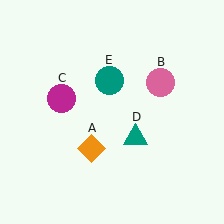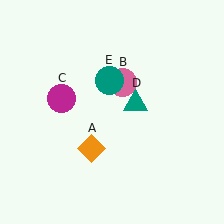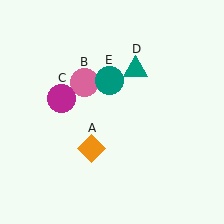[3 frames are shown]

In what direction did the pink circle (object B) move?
The pink circle (object B) moved left.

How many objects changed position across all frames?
2 objects changed position: pink circle (object B), teal triangle (object D).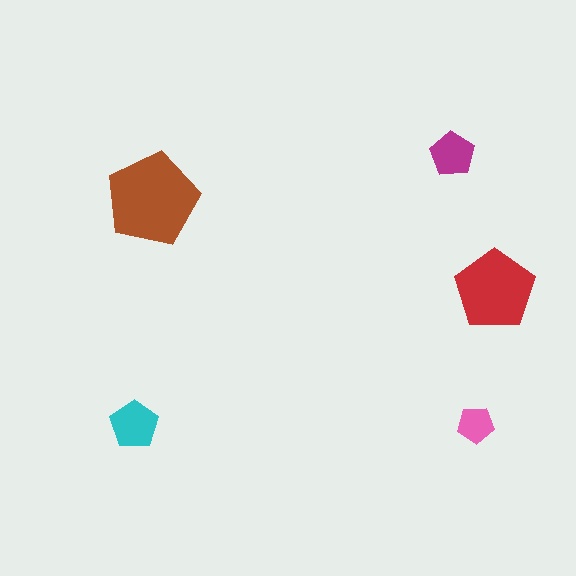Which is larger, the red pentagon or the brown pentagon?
The brown one.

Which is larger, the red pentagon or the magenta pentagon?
The red one.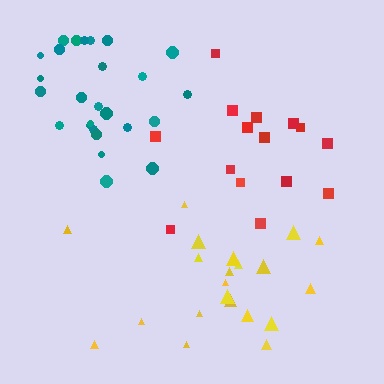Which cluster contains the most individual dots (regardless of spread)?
Teal (26).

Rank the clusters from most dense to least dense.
teal, red, yellow.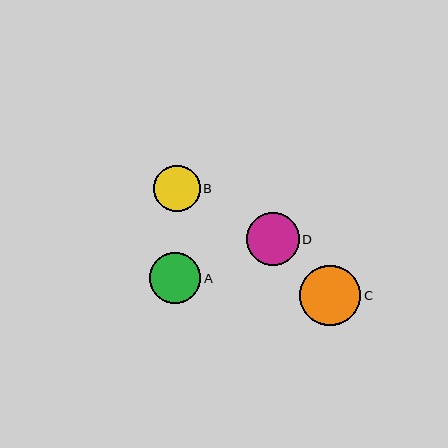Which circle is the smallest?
Circle B is the smallest with a size of approximately 47 pixels.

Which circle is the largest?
Circle C is the largest with a size of approximately 61 pixels.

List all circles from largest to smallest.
From largest to smallest: C, D, A, B.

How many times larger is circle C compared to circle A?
Circle C is approximately 1.2 times the size of circle A.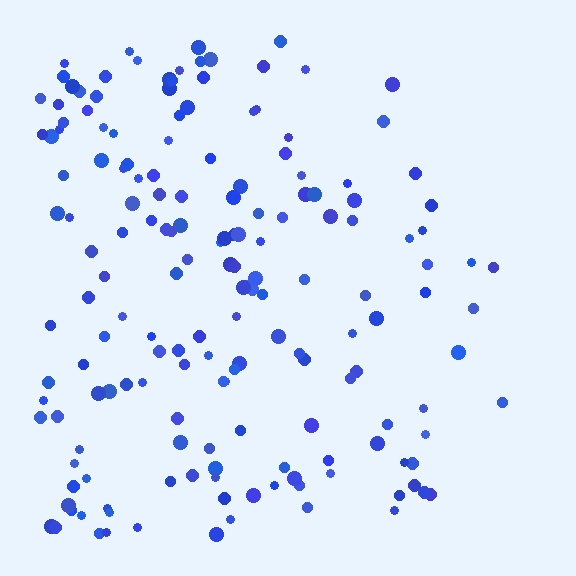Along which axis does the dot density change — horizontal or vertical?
Horizontal.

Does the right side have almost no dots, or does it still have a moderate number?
Still a moderate number, just noticeably fewer than the left.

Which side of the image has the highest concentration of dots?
The left.